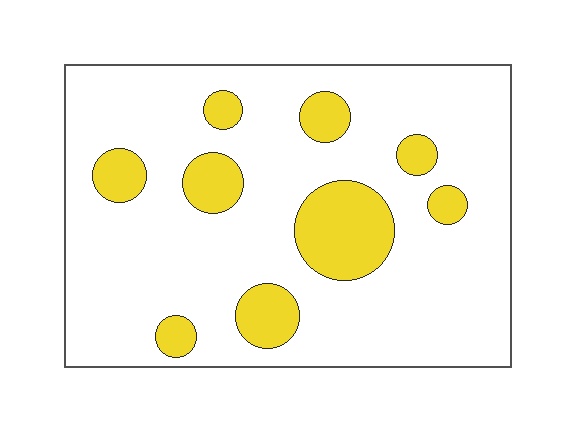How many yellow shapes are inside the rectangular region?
9.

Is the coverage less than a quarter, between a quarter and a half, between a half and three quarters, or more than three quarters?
Less than a quarter.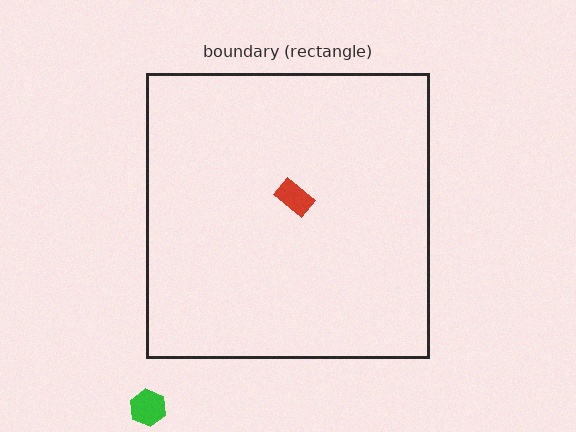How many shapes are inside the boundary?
1 inside, 1 outside.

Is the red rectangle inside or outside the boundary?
Inside.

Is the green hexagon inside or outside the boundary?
Outside.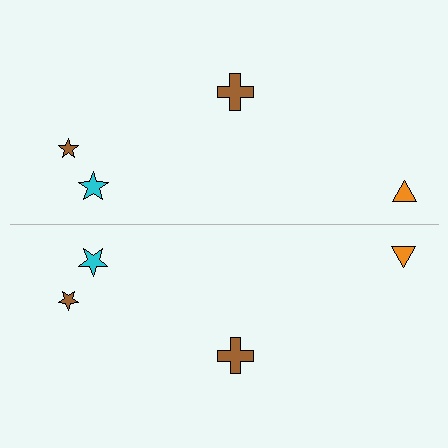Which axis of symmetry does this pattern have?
The pattern has a horizontal axis of symmetry running through the center of the image.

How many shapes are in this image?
There are 8 shapes in this image.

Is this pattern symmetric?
Yes, this pattern has bilateral (reflection) symmetry.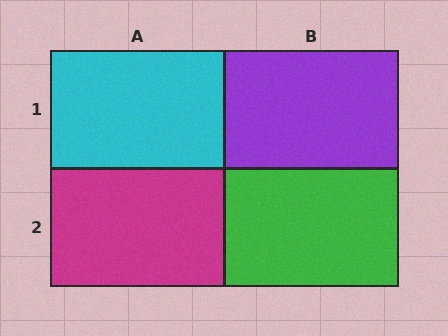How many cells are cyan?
1 cell is cyan.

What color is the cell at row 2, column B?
Green.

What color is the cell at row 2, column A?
Magenta.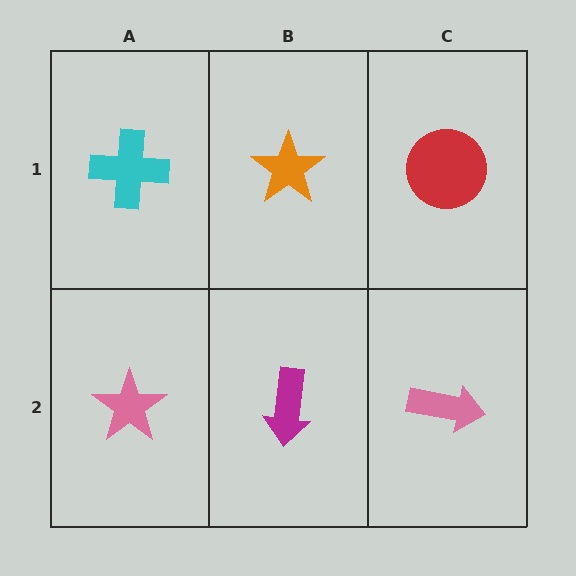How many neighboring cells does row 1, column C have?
2.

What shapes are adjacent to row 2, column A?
A cyan cross (row 1, column A), a magenta arrow (row 2, column B).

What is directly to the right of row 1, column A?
An orange star.